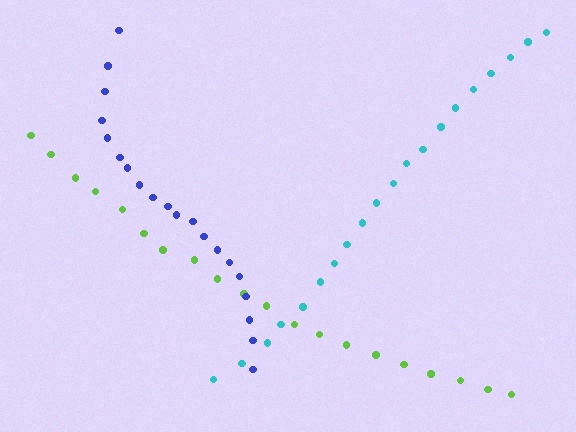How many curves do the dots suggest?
There are 3 distinct paths.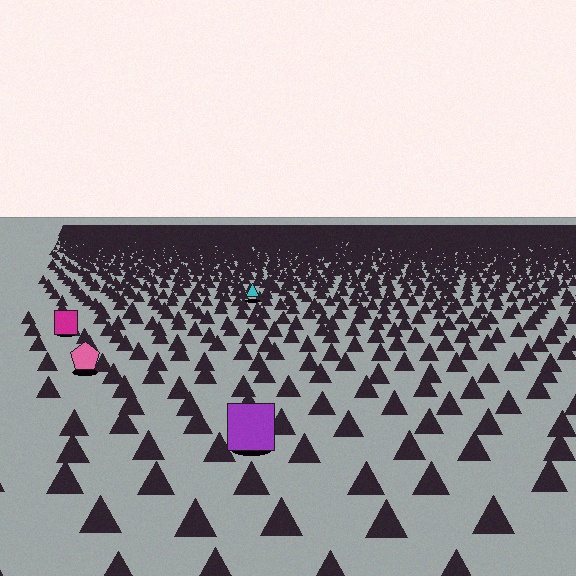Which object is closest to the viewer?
The purple square is closest. The texture marks near it are larger and more spread out.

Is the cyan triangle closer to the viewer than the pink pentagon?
No. The pink pentagon is closer — you can tell from the texture gradient: the ground texture is coarser near it.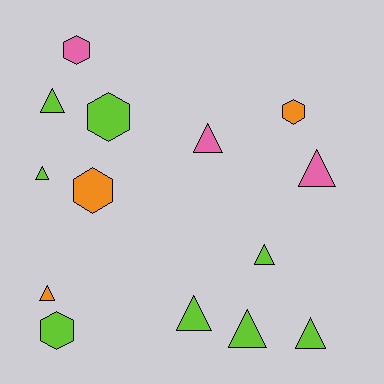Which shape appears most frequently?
Triangle, with 9 objects.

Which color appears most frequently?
Lime, with 8 objects.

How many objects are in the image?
There are 14 objects.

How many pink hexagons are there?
There is 1 pink hexagon.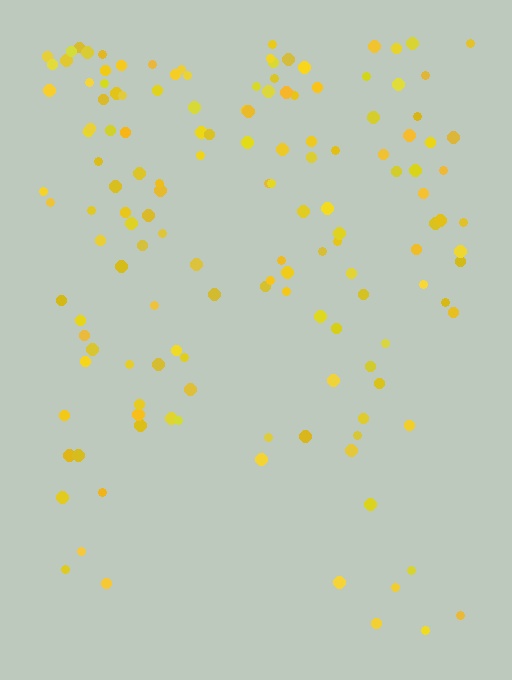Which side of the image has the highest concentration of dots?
The top.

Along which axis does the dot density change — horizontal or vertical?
Vertical.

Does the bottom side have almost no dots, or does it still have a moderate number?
Still a moderate number, just noticeably fewer than the top.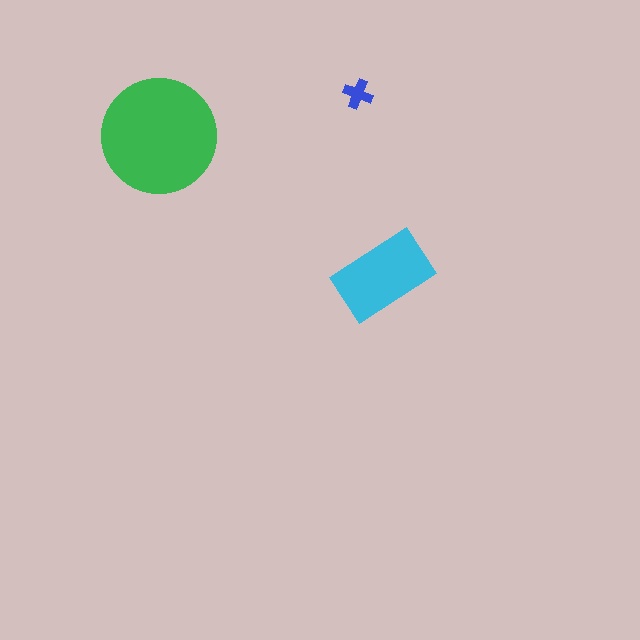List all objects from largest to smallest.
The green circle, the cyan rectangle, the blue cross.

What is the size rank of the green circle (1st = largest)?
1st.